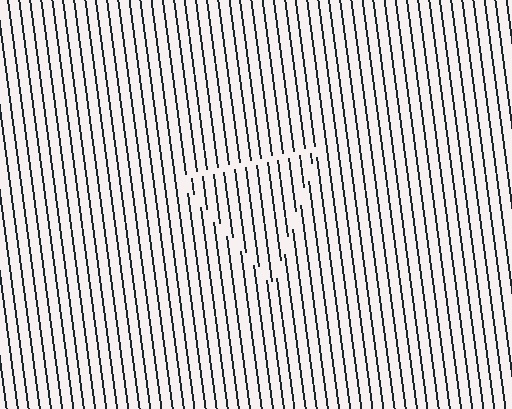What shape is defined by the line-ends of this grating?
An illusory triangle. The interior of the shape contains the same grating, shifted by half a period — the contour is defined by the phase discontinuity where line-ends from the inner and outer gratings abut.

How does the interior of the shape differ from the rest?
The interior of the shape contains the same grating, shifted by half a period — the contour is defined by the phase discontinuity where line-ends from the inner and outer gratings abut.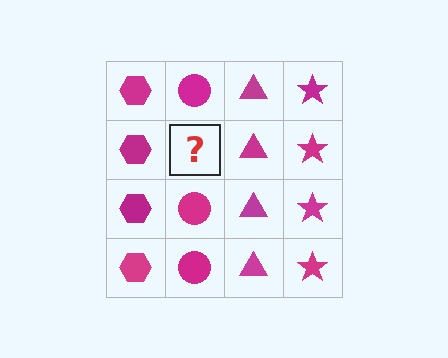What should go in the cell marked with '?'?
The missing cell should contain a magenta circle.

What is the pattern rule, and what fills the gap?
The rule is that each column has a consistent shape. The gap should be filled with a magenta circle.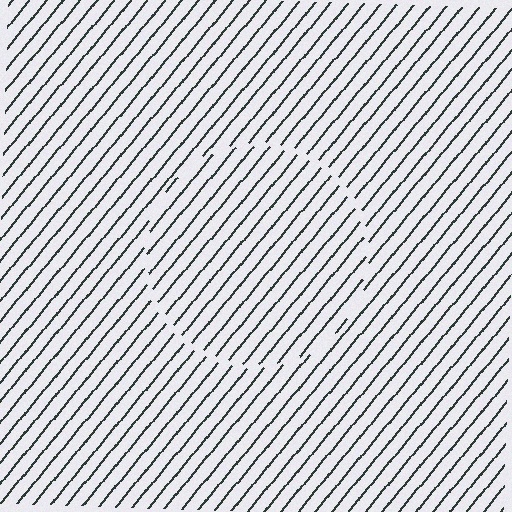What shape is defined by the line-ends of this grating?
An illusory circle. The interior of the shape contains the same grating, shifted by half a period — the contour is defined by the phase discontinuity where line-ends from the inner and outer gratings abut.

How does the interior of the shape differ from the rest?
The interior of the shape contains the same grating, shifted by half a period — the contour is defined by the phase discontinuity where line-ends from the inner and outer gratings abut.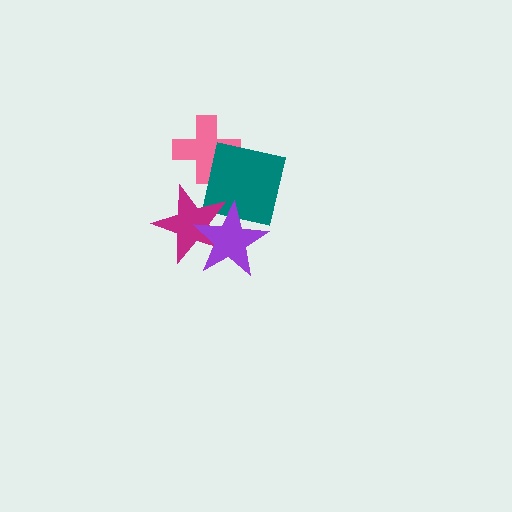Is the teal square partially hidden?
Yes, it is partially covered by another shape.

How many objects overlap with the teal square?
3 objects overlap with the teal square.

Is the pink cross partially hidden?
Yes, it is partially covered by another shape.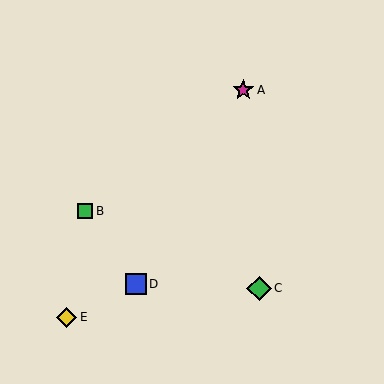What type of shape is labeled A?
Shape A is a magenta star.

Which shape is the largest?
The green diamond (labeled C) is the largest.